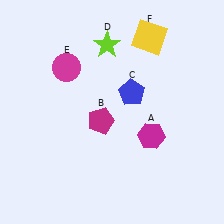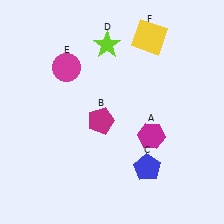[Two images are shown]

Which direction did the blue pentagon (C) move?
The blue pentagon (C) moved down.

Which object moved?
The blue pentagon (C) moved down.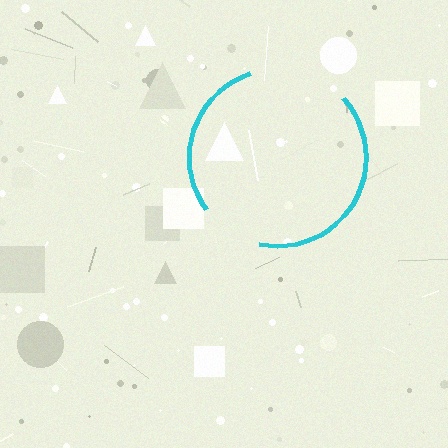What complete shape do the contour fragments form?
The contour fragments form a circle.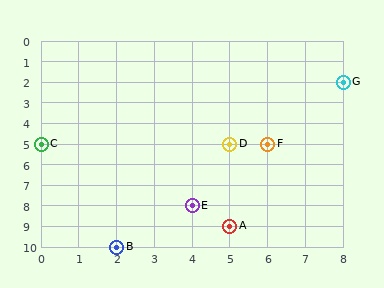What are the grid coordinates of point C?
Point C is at grid coordinates (0, 5).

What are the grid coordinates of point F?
Point F is at grid coordinates (6, 5).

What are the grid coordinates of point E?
Point E is at grid coordinates (4, 8).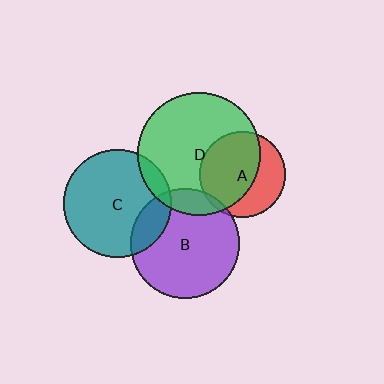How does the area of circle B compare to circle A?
Approximately 1.6 times.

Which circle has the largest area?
Circle D (green).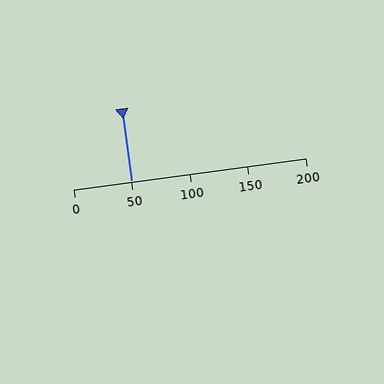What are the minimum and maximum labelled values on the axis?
The axis runs from 0 to 200.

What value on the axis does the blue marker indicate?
The marker indicates approximately 50.